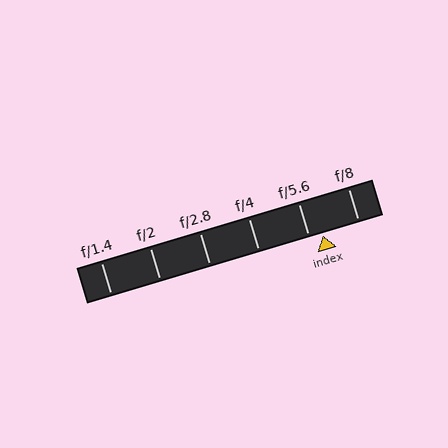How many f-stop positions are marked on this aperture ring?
There are 6 f-stop positions marked.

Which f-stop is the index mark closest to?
The index mark is closest to f/5.6.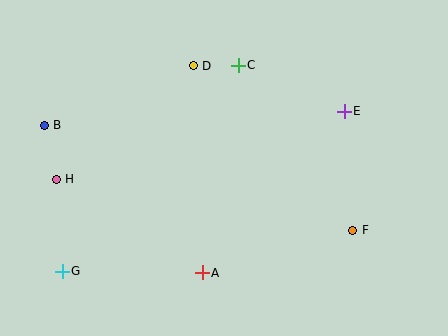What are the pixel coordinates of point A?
Point A is at (202, 273).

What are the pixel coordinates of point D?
Point D is at (193, 66).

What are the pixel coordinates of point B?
Point B is at (44, 125).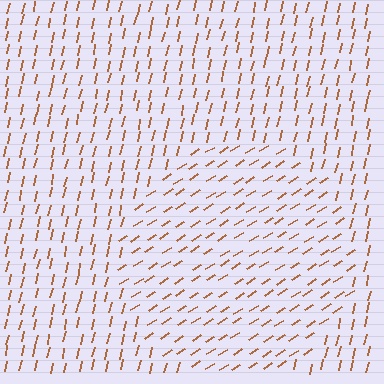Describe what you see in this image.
The image is filled with small brown line segments. A circle region in the image has lines oriented differently from the surrounding lines, creating a visible texture boundary.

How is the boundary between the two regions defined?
The boundary is defined purely by a change in line orientation (approximately 45 degrees difference). All lines are the same color and thickness.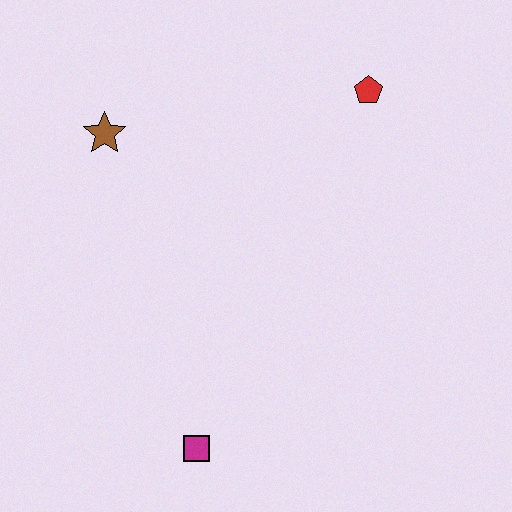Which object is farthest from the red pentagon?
The magenta square is farthest from the red pentagon.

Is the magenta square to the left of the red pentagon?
Yes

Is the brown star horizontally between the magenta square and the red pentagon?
No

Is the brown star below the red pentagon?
Yes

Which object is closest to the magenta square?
The brown star is closest to the magenta square.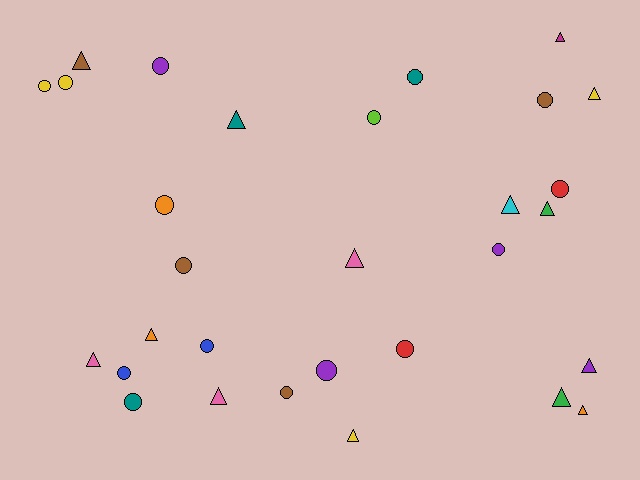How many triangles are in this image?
There are 14 triangles.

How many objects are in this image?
There are 30 objects.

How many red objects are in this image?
There are 2 red objects.